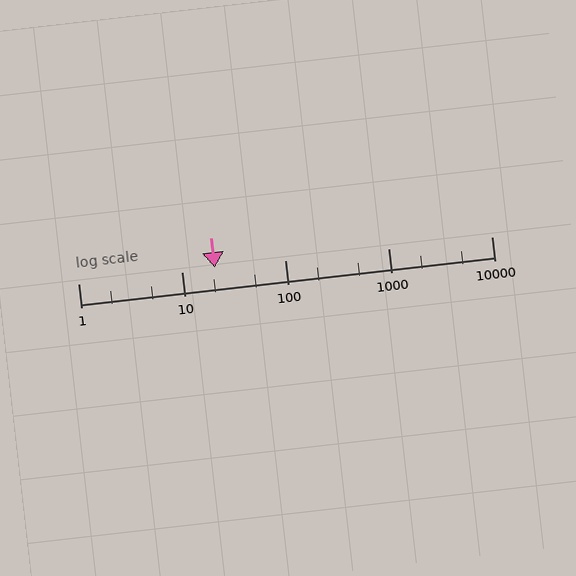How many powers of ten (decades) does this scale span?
The scale spans 4 decades, from 1 to 10000.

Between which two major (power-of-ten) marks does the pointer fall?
The pointer is between 10 and 100.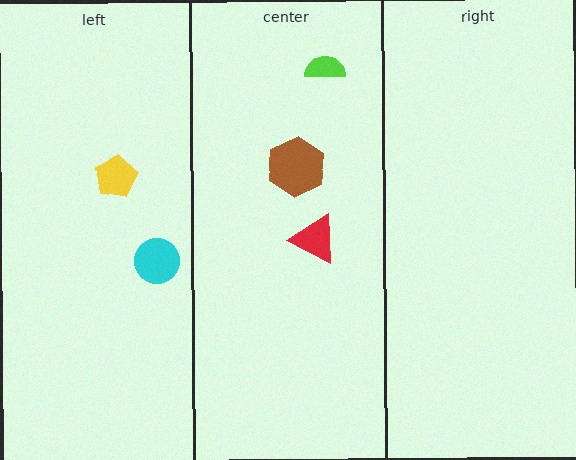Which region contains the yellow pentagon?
The left region.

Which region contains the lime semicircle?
The center region.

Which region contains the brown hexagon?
The center region.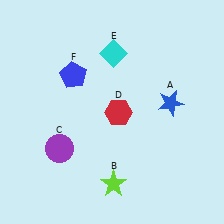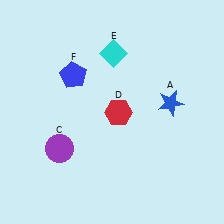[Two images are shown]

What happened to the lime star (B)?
The lime star (B) was removed in Image 2. It was in the bottom-right area of Image 1.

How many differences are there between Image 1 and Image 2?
There is 1 difference between the two images.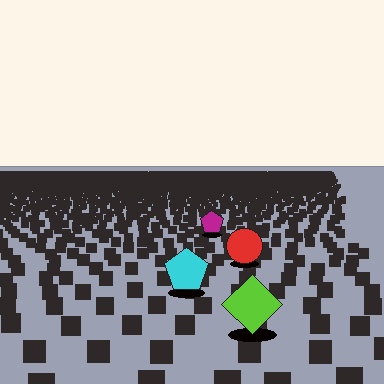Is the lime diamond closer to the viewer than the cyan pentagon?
Yes. The lime diamond is closer — you can tell from the texture gradient: the ground texture is coarser near it.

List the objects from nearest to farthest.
From nearest to farthest: the lime diamond, the cyan pentagon, the red circle, the magenta pentagon.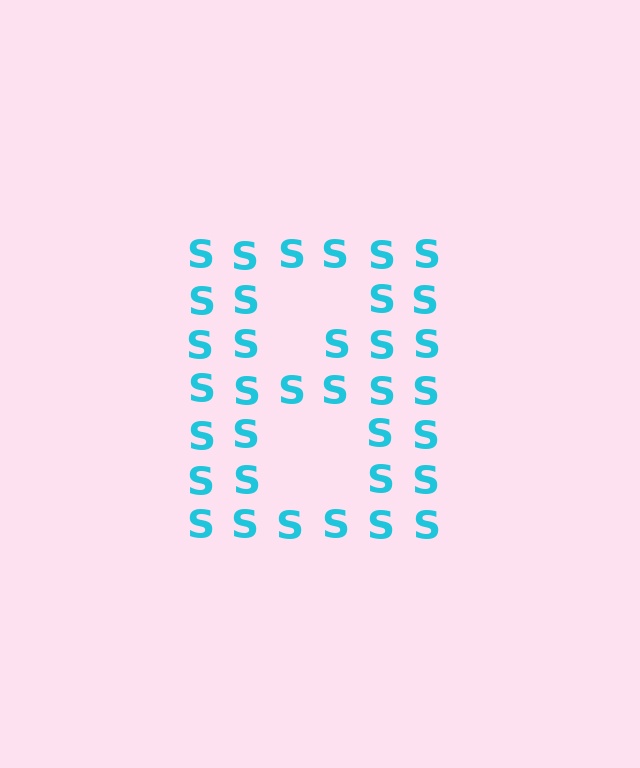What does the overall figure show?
The overall figure shows the letter B.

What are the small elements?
The small elements are letter S's.